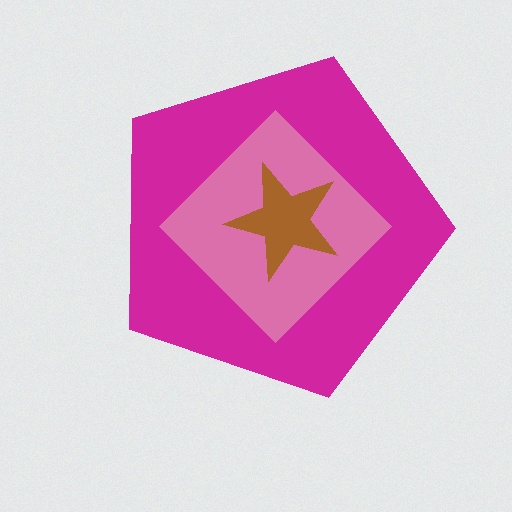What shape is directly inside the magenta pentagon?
The pink diamond.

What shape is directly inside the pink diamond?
The brown star.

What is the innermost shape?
The brown star.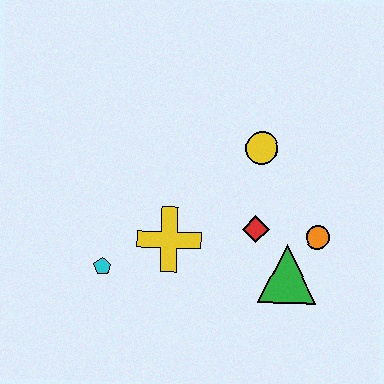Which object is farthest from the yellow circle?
The cyan pentagon is farthest from the yellow circle.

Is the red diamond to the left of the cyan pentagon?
No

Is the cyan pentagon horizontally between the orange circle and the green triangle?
No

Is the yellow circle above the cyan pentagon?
Yes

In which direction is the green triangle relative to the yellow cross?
The green triangle is to the right of the yellow cross.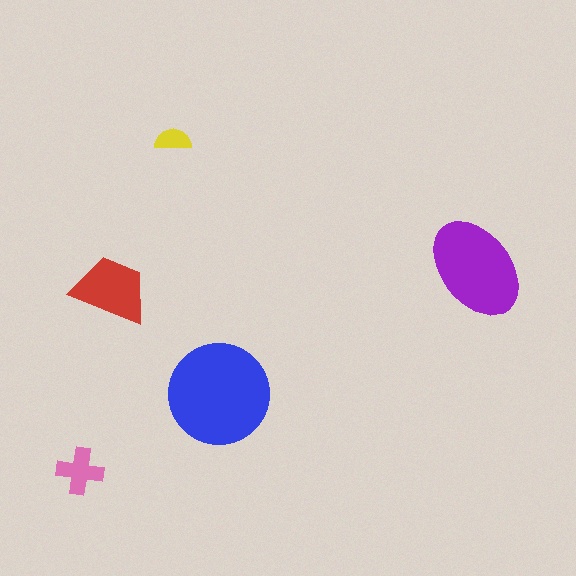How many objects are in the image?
There are 5 objects in the image.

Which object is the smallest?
The yellow semicircle.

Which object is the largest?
The blue circle.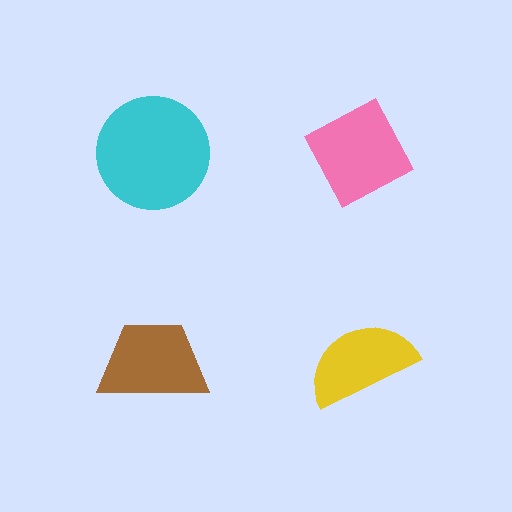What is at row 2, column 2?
A yellow semicircle.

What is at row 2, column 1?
A brown trapezoid.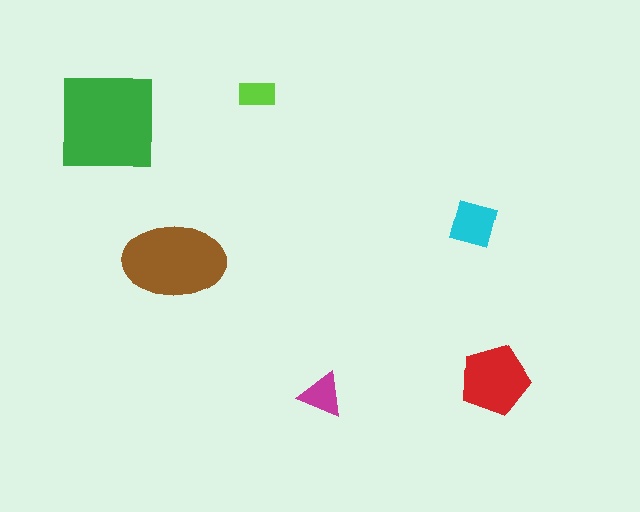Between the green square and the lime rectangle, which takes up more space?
The green square.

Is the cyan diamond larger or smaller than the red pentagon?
Smaller.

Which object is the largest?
The green square.